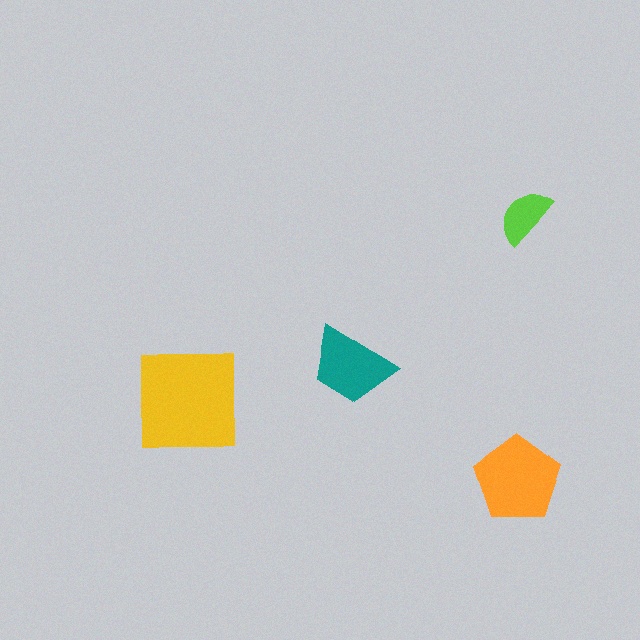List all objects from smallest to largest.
The lime semicircle, the teal trapezoid, the orange pentagon, the yellow square.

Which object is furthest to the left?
The yellow square is leftmost.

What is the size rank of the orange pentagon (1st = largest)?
2nd.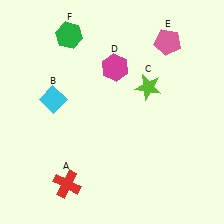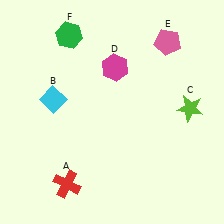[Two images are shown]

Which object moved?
The lime star (C) moved right.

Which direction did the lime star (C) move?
The lime star (C) moved right.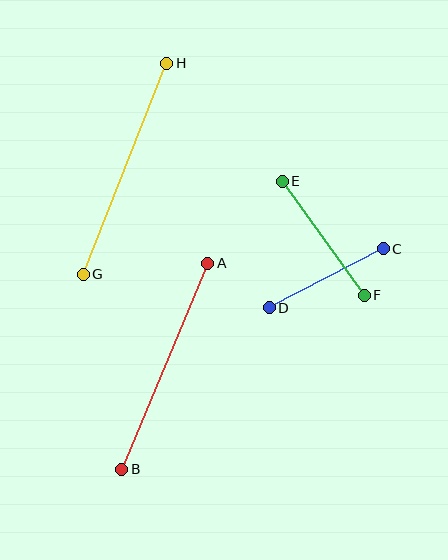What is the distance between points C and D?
The distance is approximately 128 pixels.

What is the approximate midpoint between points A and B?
The midpoint is at approximately (165, 366) pixels.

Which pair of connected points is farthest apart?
Points G and H are farthest apart.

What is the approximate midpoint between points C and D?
The midpoint is at approximately (326, 278) pixels.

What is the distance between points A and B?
The distance is approximately 223 pixels.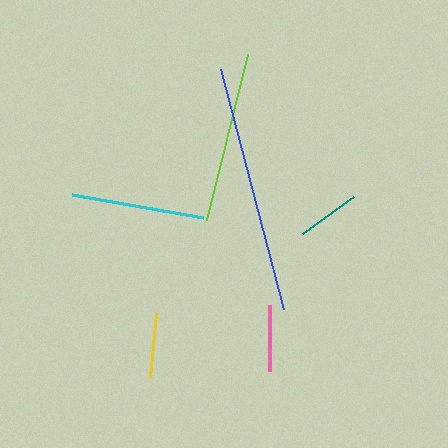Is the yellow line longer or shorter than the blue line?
The blue line is longer than the yellow line.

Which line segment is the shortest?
The teal line is the shortest at approximately 63 pixels.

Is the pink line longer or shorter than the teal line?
The pink line is longer than the teal line.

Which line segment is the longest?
The blue line is the longest at approximately 248 pixels.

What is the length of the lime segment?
The lime segment is approximately 171 pixels long.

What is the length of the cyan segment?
The cyan segment is approximately 133 pixels long.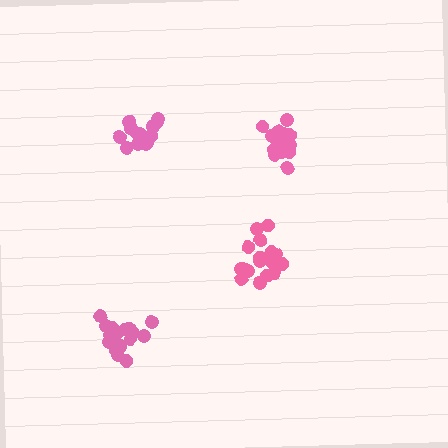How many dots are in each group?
Group 1: 18 dots, Group 2: 14 dots, Group 3: 18 dots, Group 4: 20 dots (70 total).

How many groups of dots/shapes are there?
There are 4 groups.